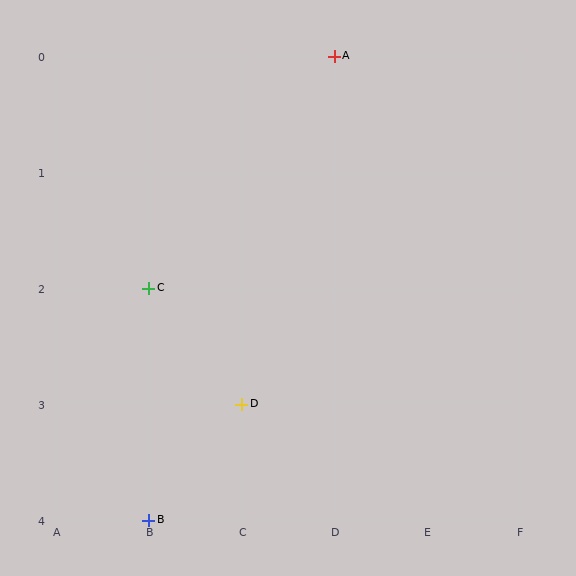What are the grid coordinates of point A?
Point A is at grid coordinates (D, 0).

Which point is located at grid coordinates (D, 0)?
Point A is at (D, 0).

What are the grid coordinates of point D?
Point D is at grid coordinates (C, 3).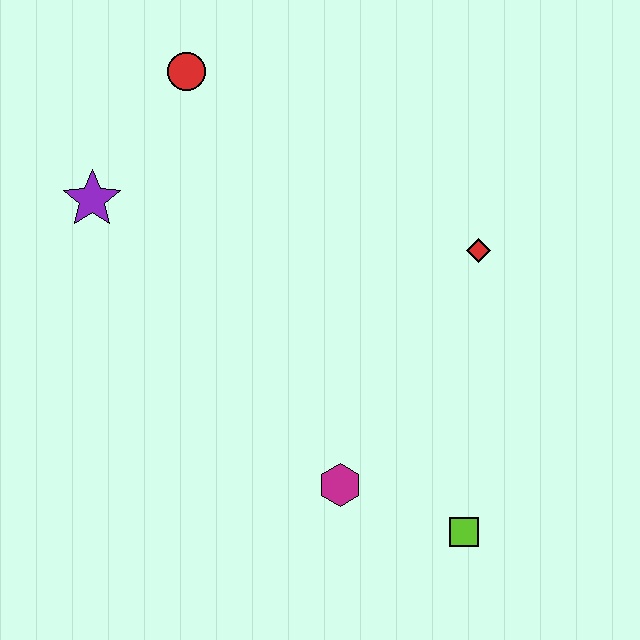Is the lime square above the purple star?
No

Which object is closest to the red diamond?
The magenta hexagon is closest to the red diamond.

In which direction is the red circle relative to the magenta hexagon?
The red circle is above the magenta hexagon.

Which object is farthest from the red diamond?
The purple star is farthest from the red diamond.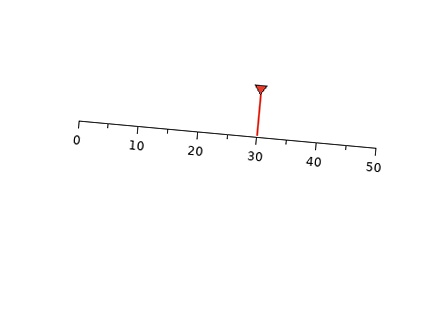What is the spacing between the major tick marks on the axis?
The major ticks are spaced 10 apart.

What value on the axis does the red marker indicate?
The marker indicates approximately 30.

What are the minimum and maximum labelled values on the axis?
The axis runs from 0 to 50.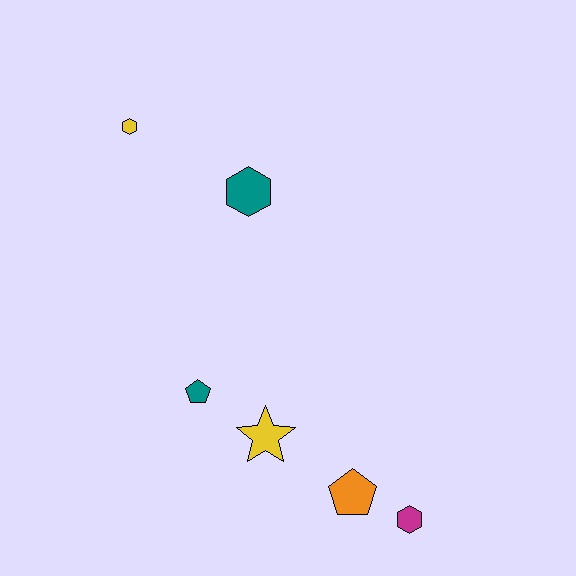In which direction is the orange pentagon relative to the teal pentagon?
The orange pentagon is to the right of the teal pentagon.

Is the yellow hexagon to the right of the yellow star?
No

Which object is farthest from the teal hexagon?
The magenta hexagon is farthest from the teal hexagon.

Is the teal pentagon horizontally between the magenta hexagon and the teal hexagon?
No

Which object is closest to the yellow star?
The teal pentagon is closest to the yellow star.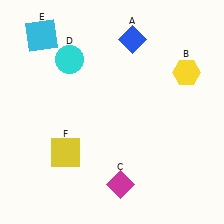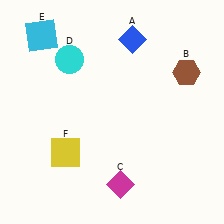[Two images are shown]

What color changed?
The hexagon (B) changed from yellow in Image 1 to brown in Image 2.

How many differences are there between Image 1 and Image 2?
There is 1 difference between the two images.